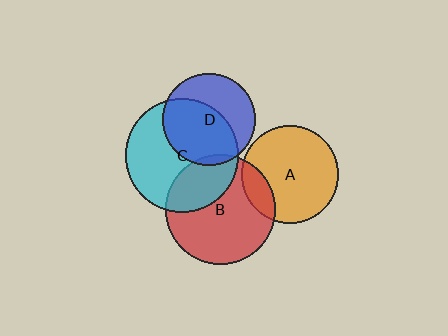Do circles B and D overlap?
Yes.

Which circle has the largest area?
Circle C (cyan).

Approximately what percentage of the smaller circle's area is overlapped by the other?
Approximately 5%.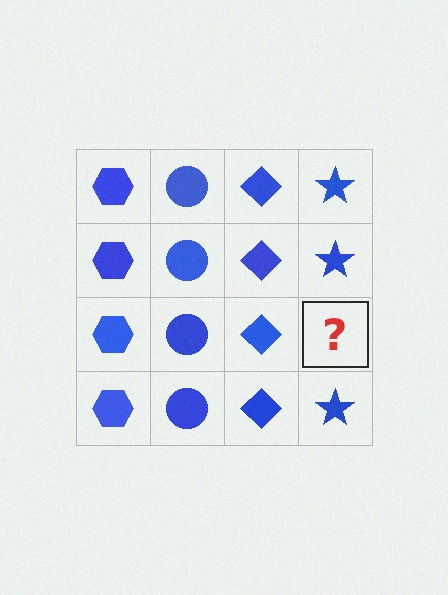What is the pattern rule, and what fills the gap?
The rule is that each column has a consistent shape. The gap should be filled with a blue star.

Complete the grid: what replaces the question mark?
The question mark should be replaced with a blue star.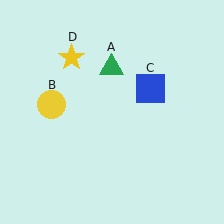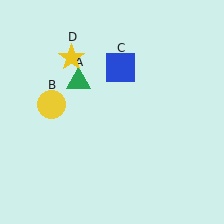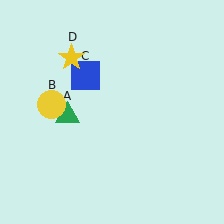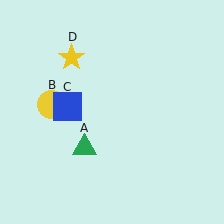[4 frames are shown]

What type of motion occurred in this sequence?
The green triangle (object A), blue square (object C) rotated counterclockwise around the center of the scene.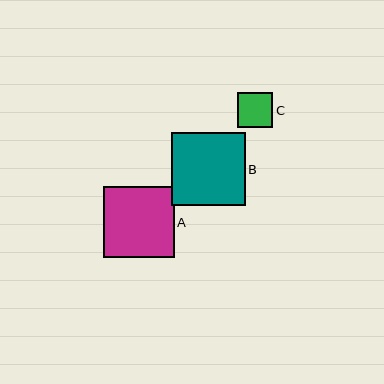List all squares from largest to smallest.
From largest to smallest: B, A, C.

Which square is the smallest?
Square C is the smallest with a size of approximately 35 pixels.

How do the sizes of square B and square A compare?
Square B and square A are approximately the same size.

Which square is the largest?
Square B is the largest with a size of approximately 74 pixels.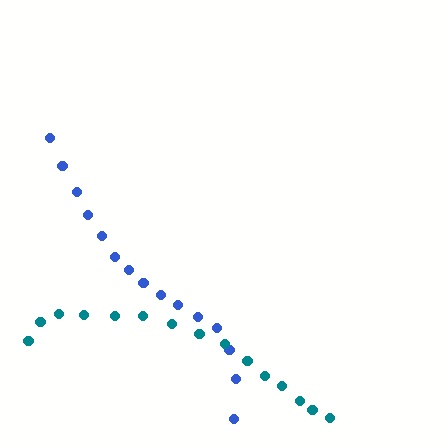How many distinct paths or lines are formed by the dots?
There are 2 distinct paths.